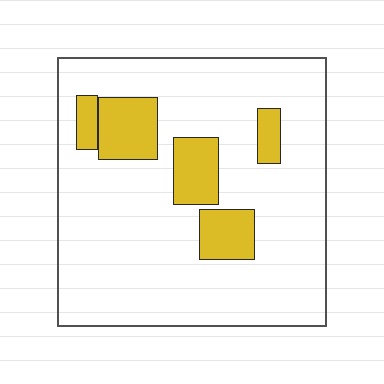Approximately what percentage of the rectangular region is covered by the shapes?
Approximately 15%.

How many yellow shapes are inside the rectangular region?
5.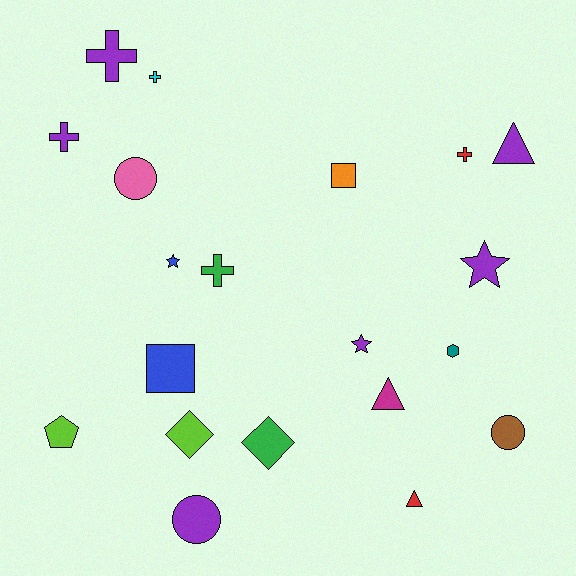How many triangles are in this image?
There are 3 triangles.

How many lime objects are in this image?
There are 2 lime objects.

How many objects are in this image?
There are 20 objects.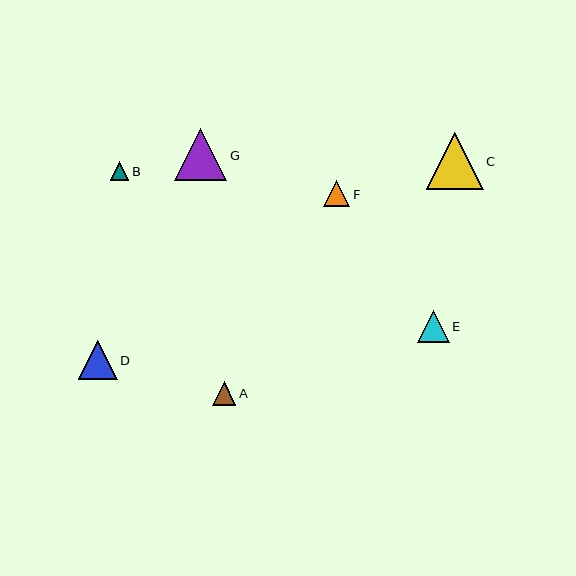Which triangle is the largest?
Triangle C is the largest with a size of approximately 57 pixels.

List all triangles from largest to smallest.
From largest to smallest: C, G, D, E, F, A, B.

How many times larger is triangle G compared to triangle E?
Triangle G is approximately 1.7 times the size of triangle E.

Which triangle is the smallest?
Triangle B is the smallest with a size of approximately 19 pixels.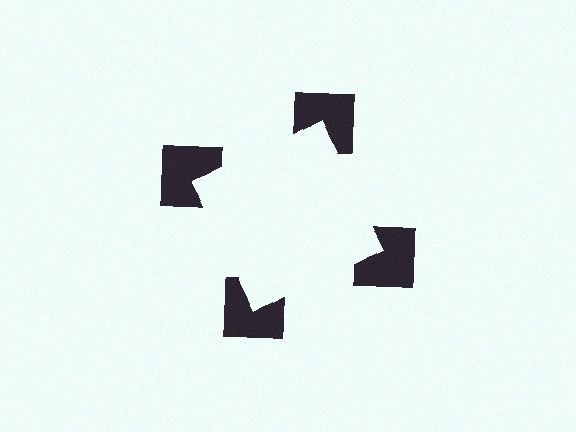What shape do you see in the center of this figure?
An illusory square — its edges are inferred from the aligned wedge cuts in the notched squares, not physically drawn.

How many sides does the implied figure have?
4 sides.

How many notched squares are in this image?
There are 4 — one at each vertex of the illusory square.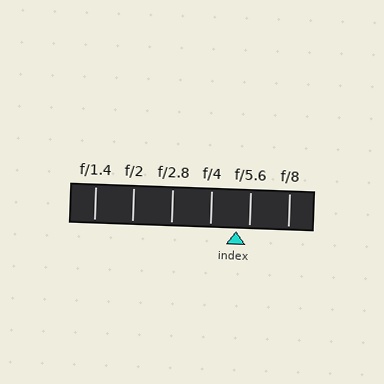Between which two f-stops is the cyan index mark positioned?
The index mark is between f/4 and f/5.6.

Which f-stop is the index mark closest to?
The index mark is closest to f/5.6.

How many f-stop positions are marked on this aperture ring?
There are 6 f-stop positions marked.